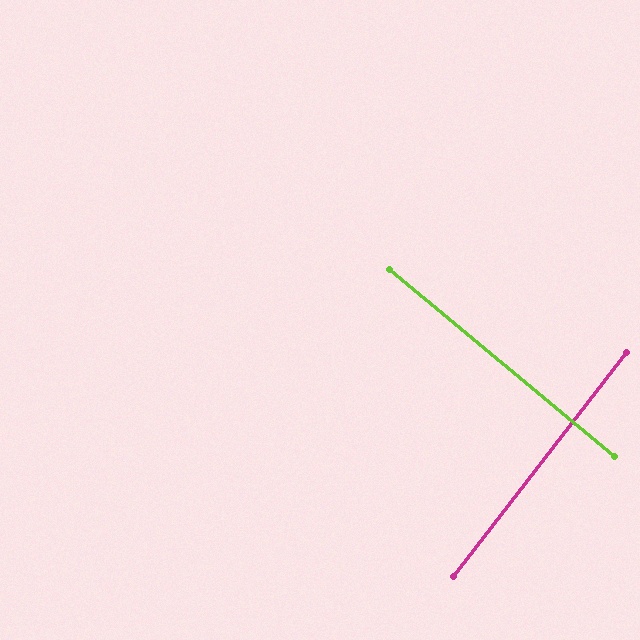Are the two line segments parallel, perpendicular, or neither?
Perpendicular — they meet at approximately 88°.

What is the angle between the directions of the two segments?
Approximately 88 degrees.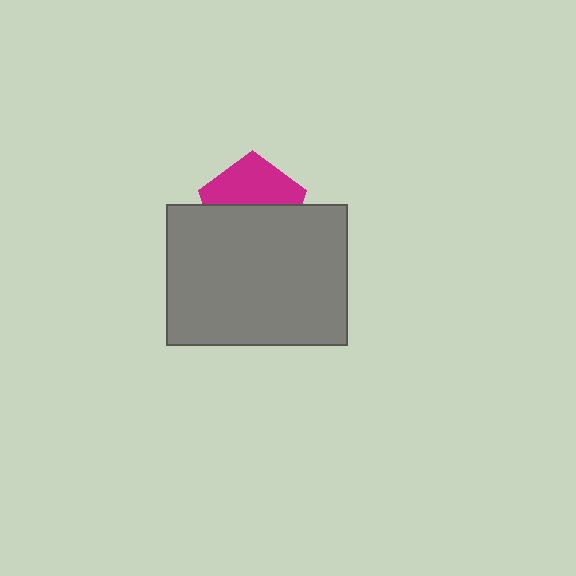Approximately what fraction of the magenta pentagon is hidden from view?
Roughly 54% of the magenta pentagon is hidden behind the gray rectangle.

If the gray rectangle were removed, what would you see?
You would see the complete magenta pentagon.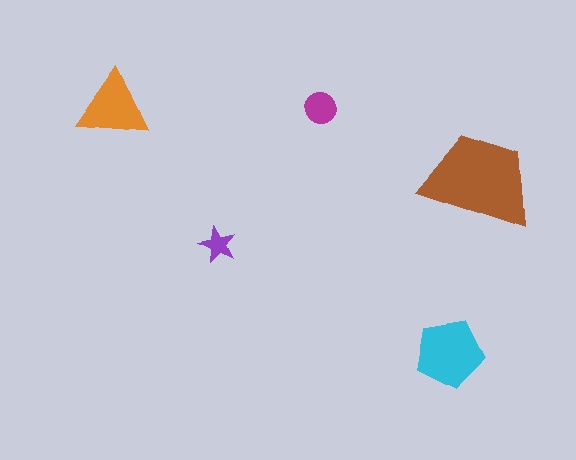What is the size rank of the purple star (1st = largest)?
5th.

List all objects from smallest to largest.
The purple star, the magenta circle, the orange triangle, the cyan pentagon, the brown trapezoid.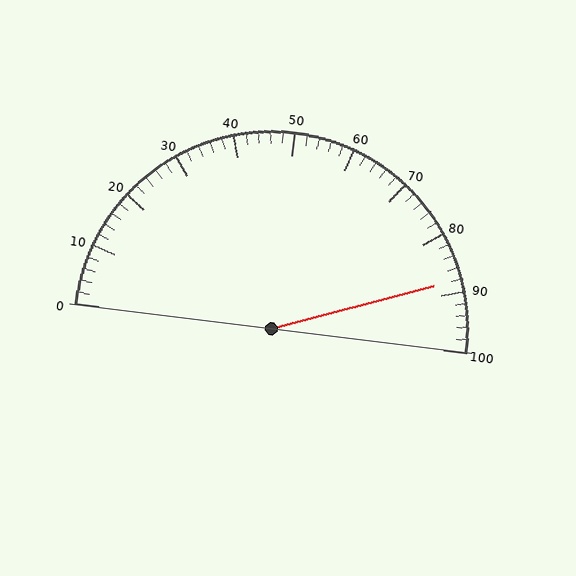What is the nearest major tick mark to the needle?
The nearest major tick mark is 90.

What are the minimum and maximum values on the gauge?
The gauge ranges from 0 to 100.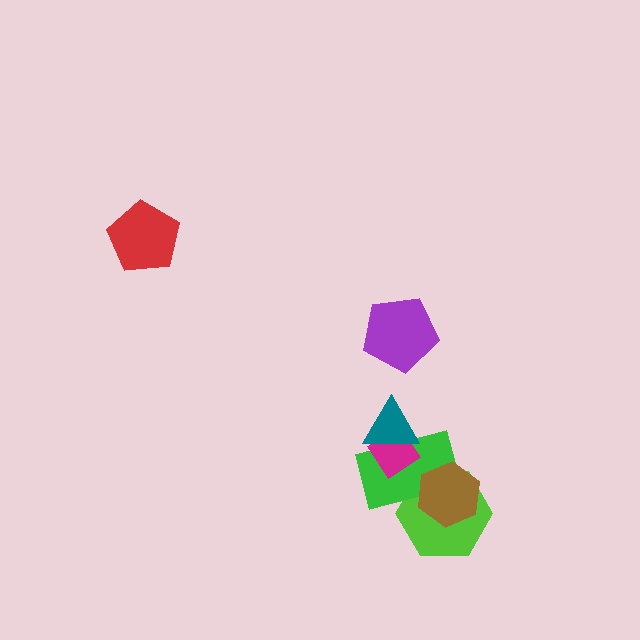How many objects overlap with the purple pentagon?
0 objects overlap with the purple pentagon.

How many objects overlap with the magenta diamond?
2 objects overlap with the magenta diamond.